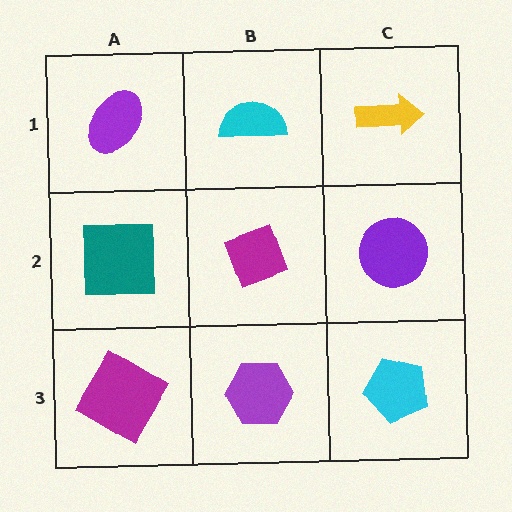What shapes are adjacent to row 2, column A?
A purple ellipse (row 1, column A), a magenta diamond (row 3, column A), a magenta diamond (row 2, column B).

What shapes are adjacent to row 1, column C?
A purple circle (row 2, column C), a cyan semicircle (row 1, column B).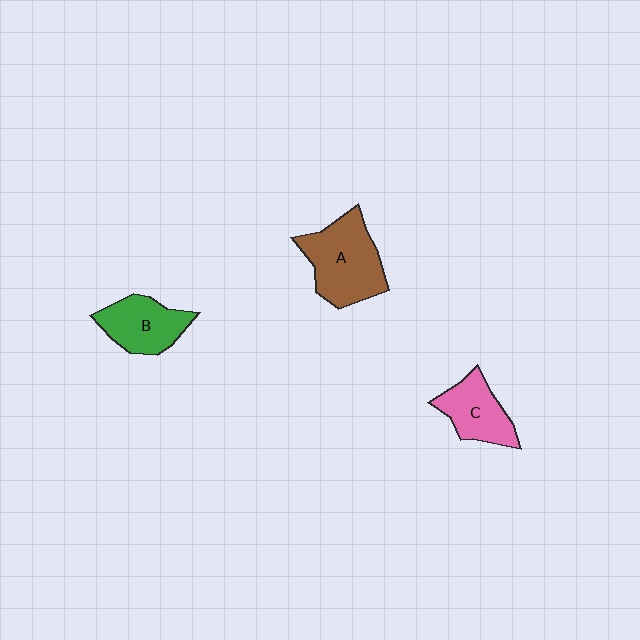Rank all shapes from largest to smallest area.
From largest to smallest: A (brown), B (green), C (pink).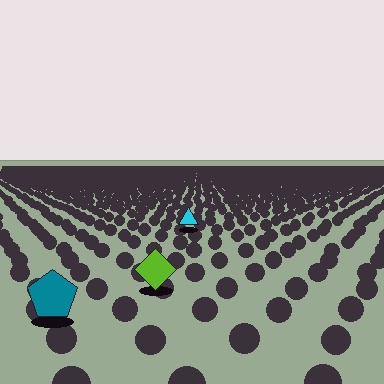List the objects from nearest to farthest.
From nearest to farthest: the teal pentagon, the lime diamond, the cyan triangle.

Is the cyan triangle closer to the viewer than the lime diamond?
No. The lime diamond is closer — you can tell from the texture gradient: the ground texture is coarser near it.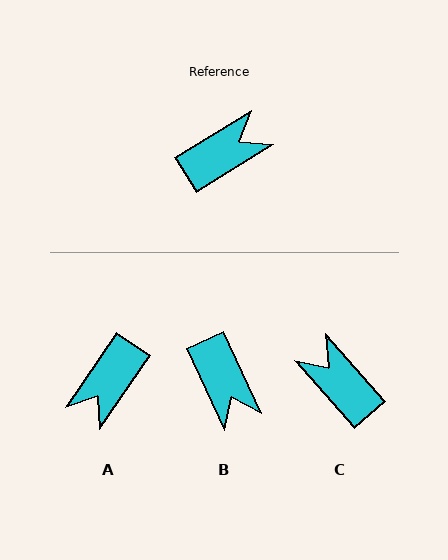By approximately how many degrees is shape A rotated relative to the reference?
Approximately 156 degrees clockwise.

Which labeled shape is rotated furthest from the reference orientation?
A, about 156 degrees away.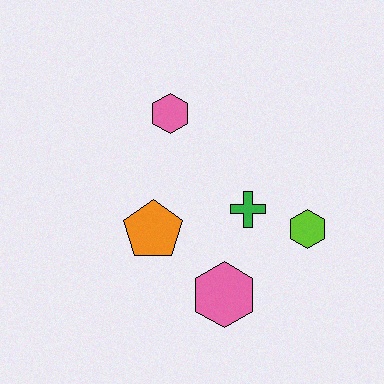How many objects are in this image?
There are 5 objects.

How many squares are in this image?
There are no squares.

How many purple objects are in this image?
There are no purple objects.